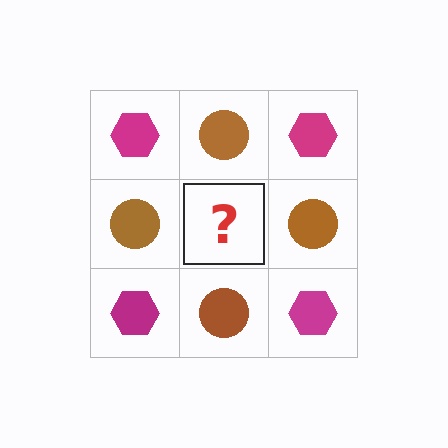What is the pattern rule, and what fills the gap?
The rule is that it alternates magenta hexagon and brown circle in a checkerboard pattern. The gap should be filled with a magenta hexagon.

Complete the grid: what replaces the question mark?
The question mark should be replaced with a magenta hexagon.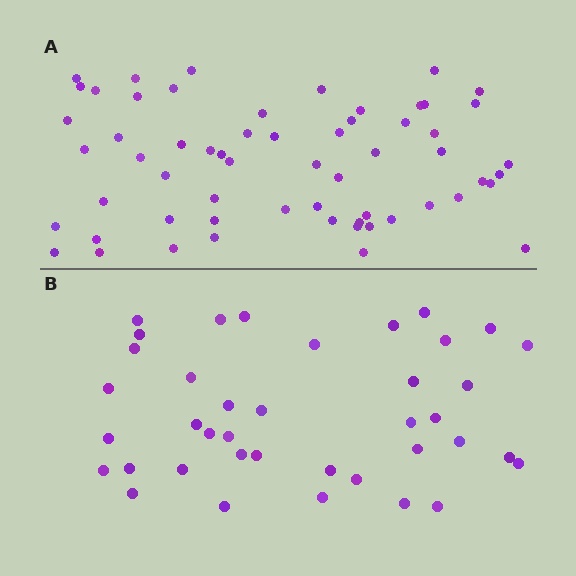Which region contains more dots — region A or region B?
Region A (the top region) has more dots.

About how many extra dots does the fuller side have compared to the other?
Region A has approximately 20 more dots than region B.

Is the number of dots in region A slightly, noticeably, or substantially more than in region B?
Region A has substantially more. The ratio is roughly 1.5 to 1.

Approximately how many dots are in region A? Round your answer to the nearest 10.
About 60 dots.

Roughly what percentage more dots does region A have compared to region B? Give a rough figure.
About 55% more.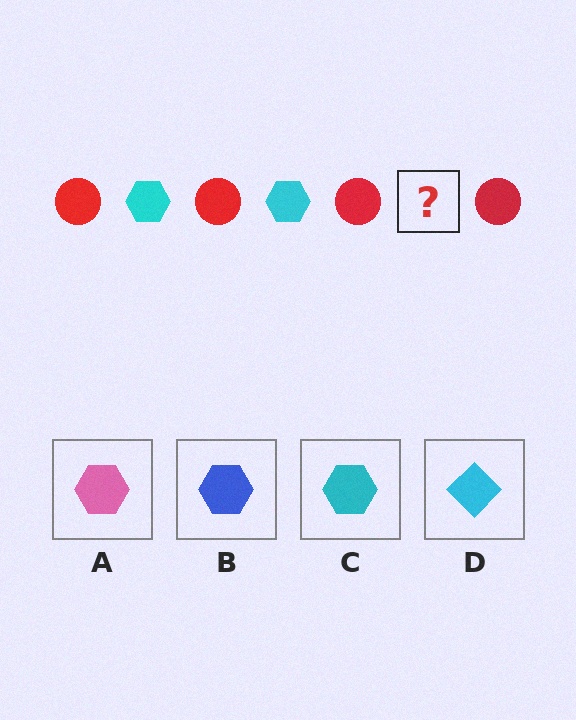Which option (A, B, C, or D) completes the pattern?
C.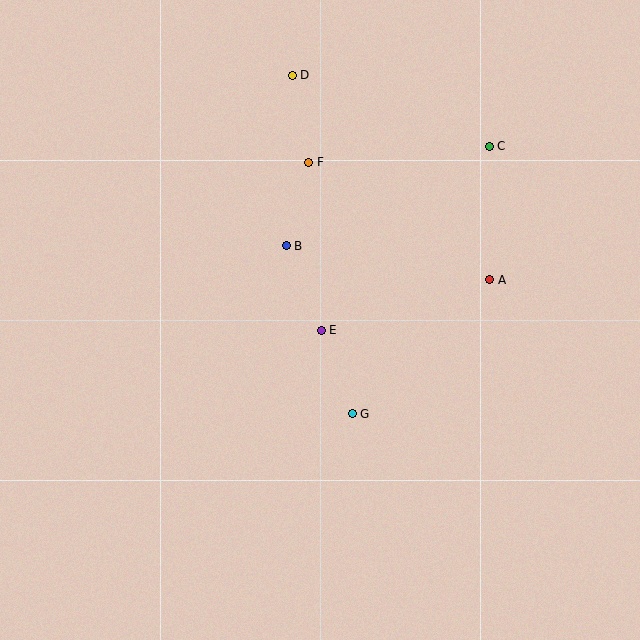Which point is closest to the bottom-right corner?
Point G is closest to the bottom-right corner.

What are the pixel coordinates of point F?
Point F is at (309, 162).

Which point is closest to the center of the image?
Point E at (321, 330) is closest to the center.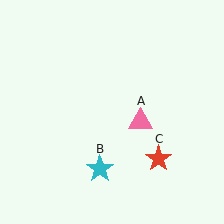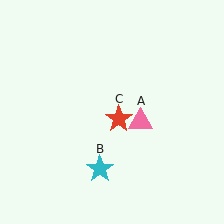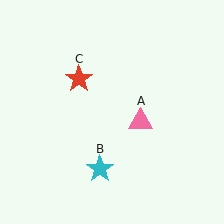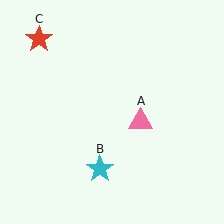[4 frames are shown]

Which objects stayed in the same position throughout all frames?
Pink triangle (object A) and cyan star (object B) remained stationary.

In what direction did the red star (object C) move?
The red star (object C) moved up and to the left.